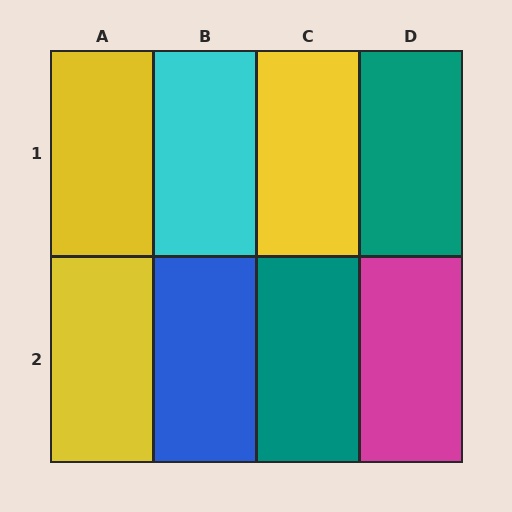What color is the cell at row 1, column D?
Teal.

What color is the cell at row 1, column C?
Yellow.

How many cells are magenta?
1 cell is magenta.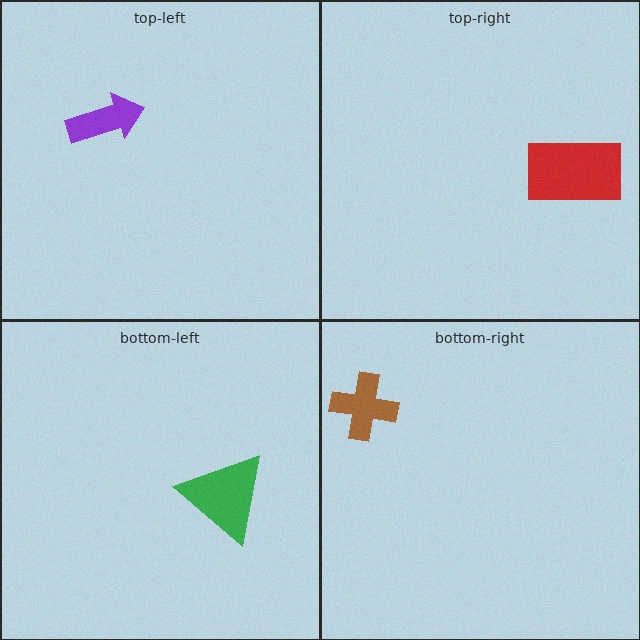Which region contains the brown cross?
The bottom-right region.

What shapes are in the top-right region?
The red rectangle.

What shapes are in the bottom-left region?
The green triangle.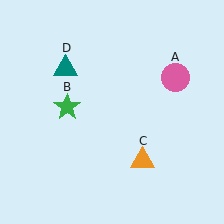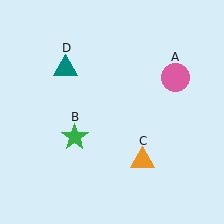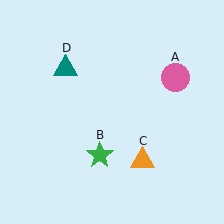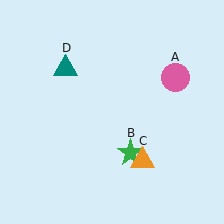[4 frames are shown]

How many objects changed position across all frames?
1 object changed position: green star (object B).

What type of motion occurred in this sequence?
The green star (object B) rotated counterclockwise around the center of the scene.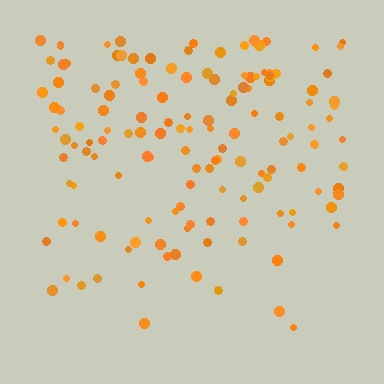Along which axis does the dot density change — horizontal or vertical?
Vertical.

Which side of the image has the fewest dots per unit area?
The bottom.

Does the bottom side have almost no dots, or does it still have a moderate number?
Still a moderate number, just noticeably fewer than the top.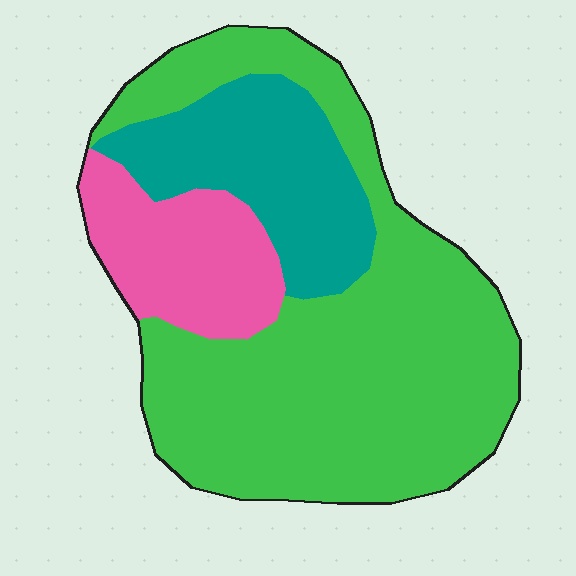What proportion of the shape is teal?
Teal covers 22% of the shape.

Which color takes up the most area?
Green, at roughly 60%.